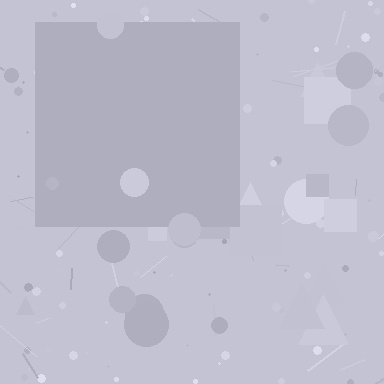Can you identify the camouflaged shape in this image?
The camouflaged shape is a square.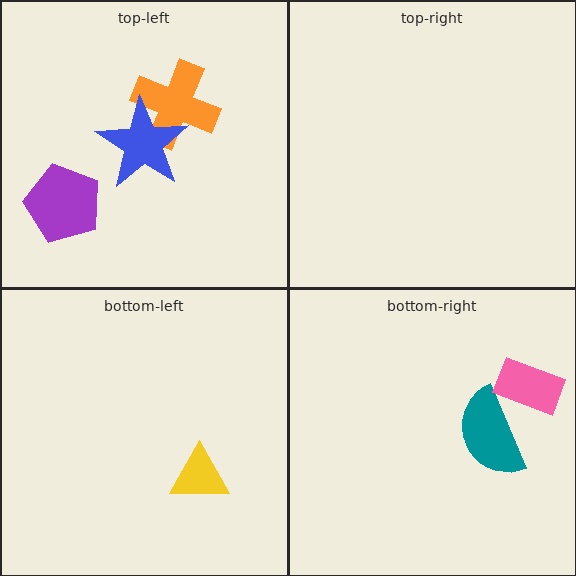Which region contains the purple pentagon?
The top-left region.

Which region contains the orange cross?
The top-left region.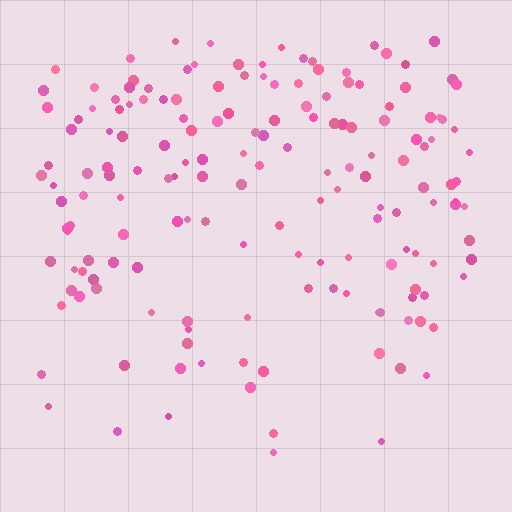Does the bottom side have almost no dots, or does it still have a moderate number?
Still a moderate number, just noticeably fewer than the top.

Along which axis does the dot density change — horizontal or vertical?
Vertical.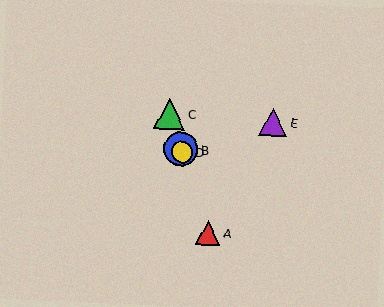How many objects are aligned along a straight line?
4 objects (A, B, C, D) are aligned along a straight line.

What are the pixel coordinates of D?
Object D is at (182, 152).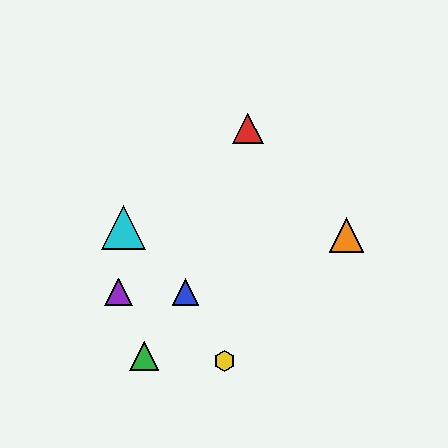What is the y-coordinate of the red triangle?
The red triangle is at y≈129.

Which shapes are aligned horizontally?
The blue triangle, the purple triangle are aligned horizontally.